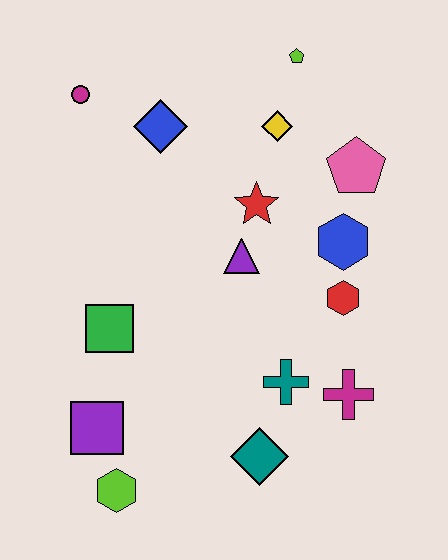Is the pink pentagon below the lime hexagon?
No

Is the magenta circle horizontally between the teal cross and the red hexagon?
No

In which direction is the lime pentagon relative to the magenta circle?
The lime pentagon is to the right of the magenta circle.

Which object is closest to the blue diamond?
The magenta circle is closest to the blue diamond.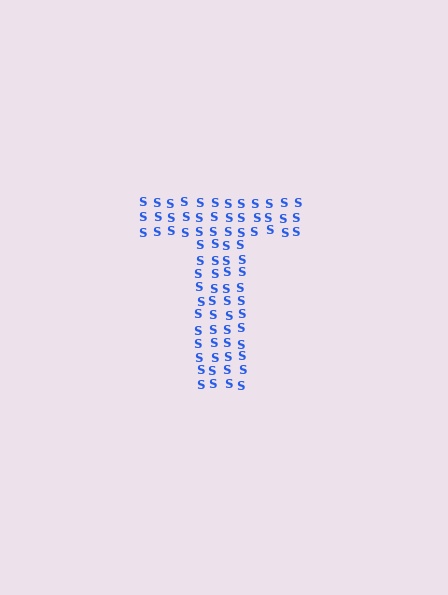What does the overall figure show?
The overall figure shows the letter T.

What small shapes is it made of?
It is made of small letter S's.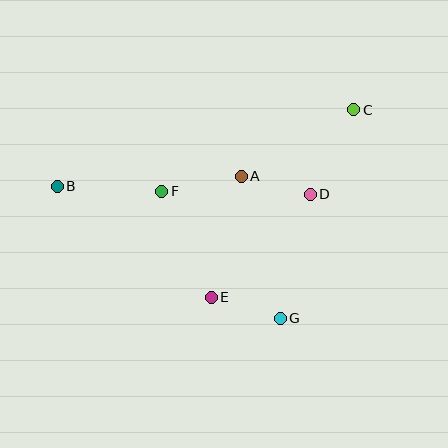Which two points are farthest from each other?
Points B and C are farthest from each other.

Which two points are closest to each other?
Points A and D are closest to each other.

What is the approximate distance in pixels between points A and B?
The distance between A and B is approximately 184 pixels.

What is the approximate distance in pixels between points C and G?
The distance between C and G is approximately 221 pixels.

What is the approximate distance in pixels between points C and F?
The distance between C and F is approximately 208 pixels.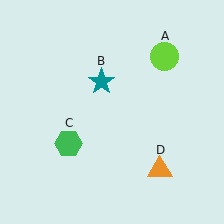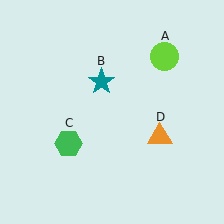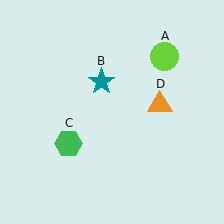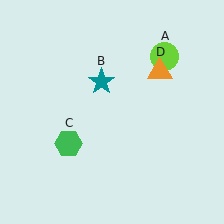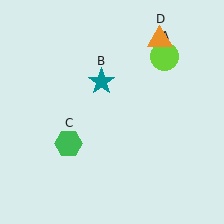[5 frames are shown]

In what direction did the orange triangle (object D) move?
The orange triangle (object D) moved up.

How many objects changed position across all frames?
1 object changed position: orange triangle (object D).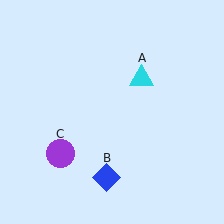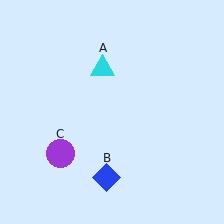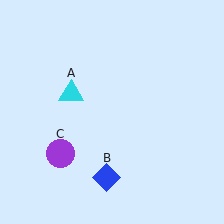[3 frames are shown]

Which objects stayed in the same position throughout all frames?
Blue diamond (object B) and purple circle (object C) remained stationary.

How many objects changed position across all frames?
1 object changed position: cyan triangle (object A).